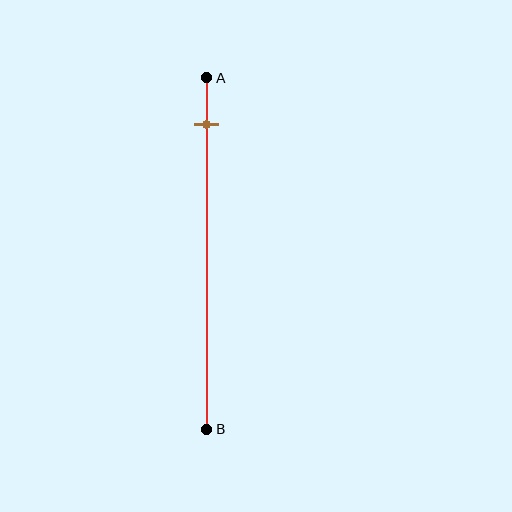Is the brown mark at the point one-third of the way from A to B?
No, the mark is at about 15% from A, not at the 33% one-third point.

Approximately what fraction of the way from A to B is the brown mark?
The brown mark is approximately 15% of the way from A to B.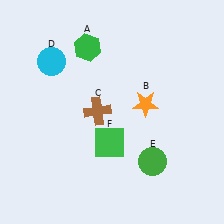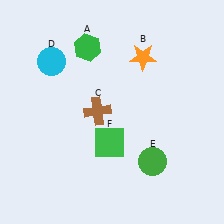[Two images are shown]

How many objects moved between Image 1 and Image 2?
1 object moved between the two images.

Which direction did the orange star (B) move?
The orange star (B) moved up.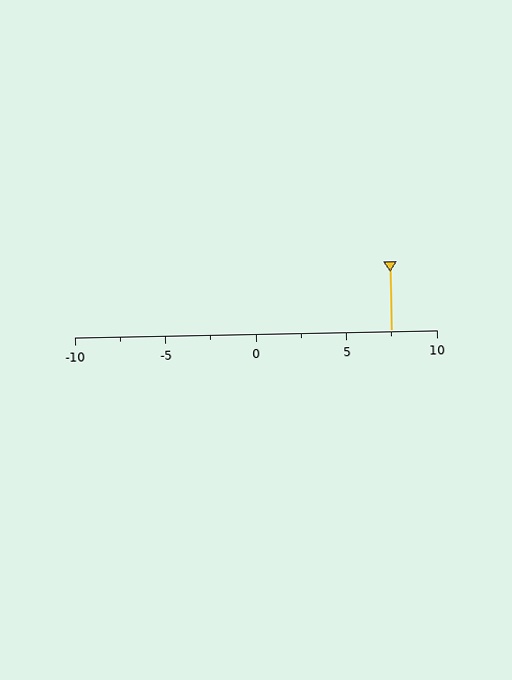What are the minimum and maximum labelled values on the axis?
The axis runs from -10 to 10.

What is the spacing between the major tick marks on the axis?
The major ticks are spaced 5 apart.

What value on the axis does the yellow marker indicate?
The marker indicates approximately 7.5.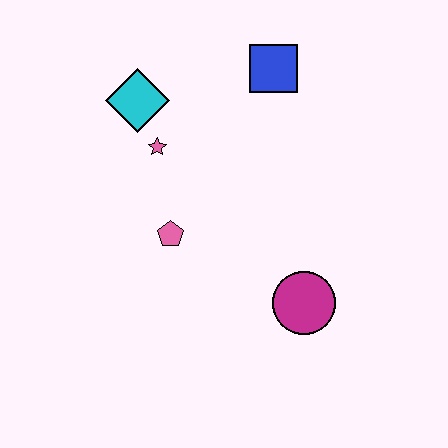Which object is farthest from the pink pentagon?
The blue square is farthest from the pink pentagon.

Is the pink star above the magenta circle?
Yes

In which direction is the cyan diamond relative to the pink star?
The cyan diamond is above the pink star.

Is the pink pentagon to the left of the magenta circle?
Yes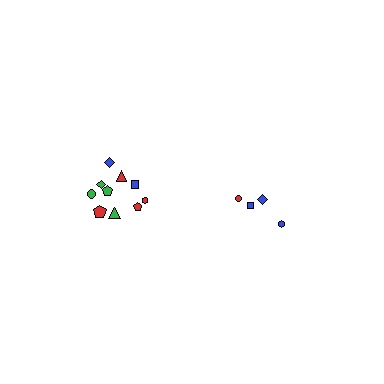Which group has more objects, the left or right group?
The left group.